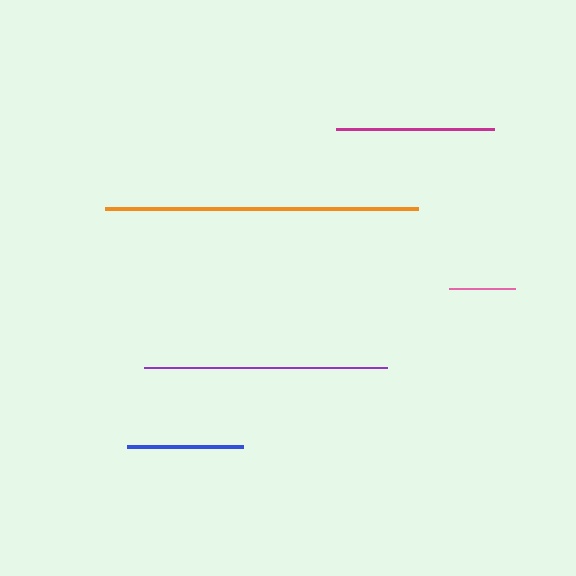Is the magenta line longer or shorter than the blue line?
The magenta line is longer than the blue line.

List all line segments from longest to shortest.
From longest to shortest: orange, purple, magenta, blue, pink.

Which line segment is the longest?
The orange line is the longest at approximately 313 pixels.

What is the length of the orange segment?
The orange segment is approximately 313 pixels long.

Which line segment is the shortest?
The pink line is the shortest at approximately 65 pixels.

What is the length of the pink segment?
The pink segment is approximately 65 pixels long.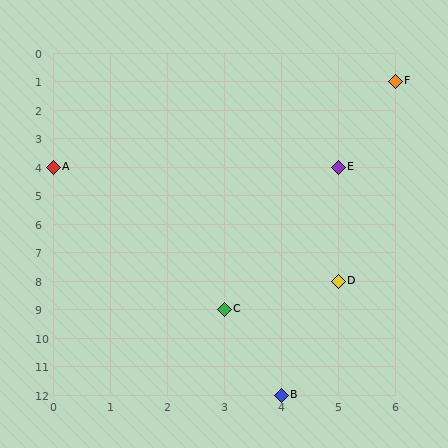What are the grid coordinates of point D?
Point D is at grid coordinates (5, 8).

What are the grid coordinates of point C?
Point C is at grid coordinates (3, 9).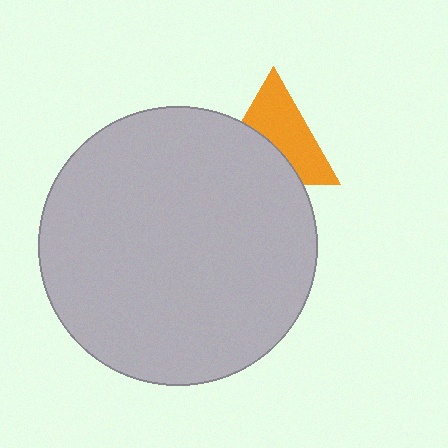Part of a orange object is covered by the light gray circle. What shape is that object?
It is a triangle.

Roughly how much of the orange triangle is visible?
About half of it is visible (roughly 56%).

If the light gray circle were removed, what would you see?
You would see the complete orange triangle.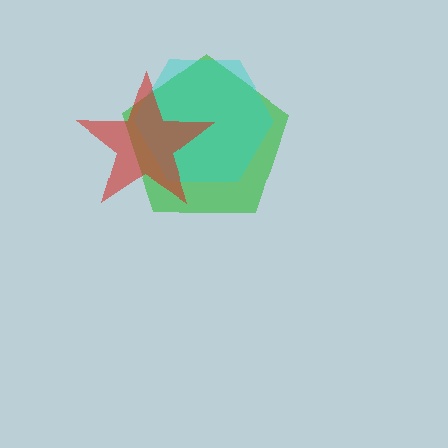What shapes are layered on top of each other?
The layered shapes are: a green pentagon, a cyan hexagon, a red star.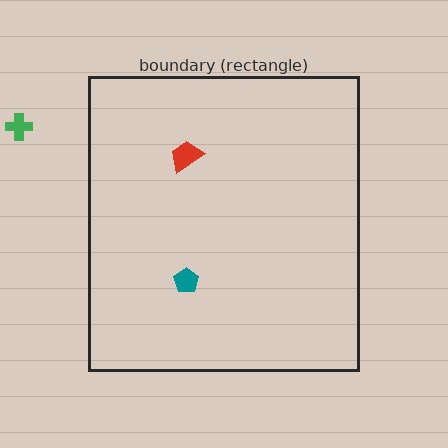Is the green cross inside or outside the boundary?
Outside.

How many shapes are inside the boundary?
2 inside, 1 outside.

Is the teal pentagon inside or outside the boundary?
Inside.